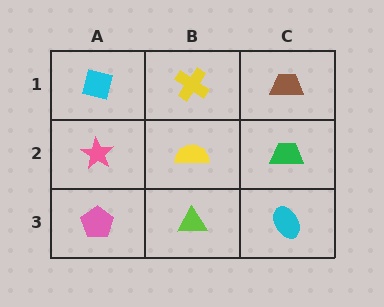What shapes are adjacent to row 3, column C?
A green trapezoid (row 2, column C), a lime triangle (row 3, column B).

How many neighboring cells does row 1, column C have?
2.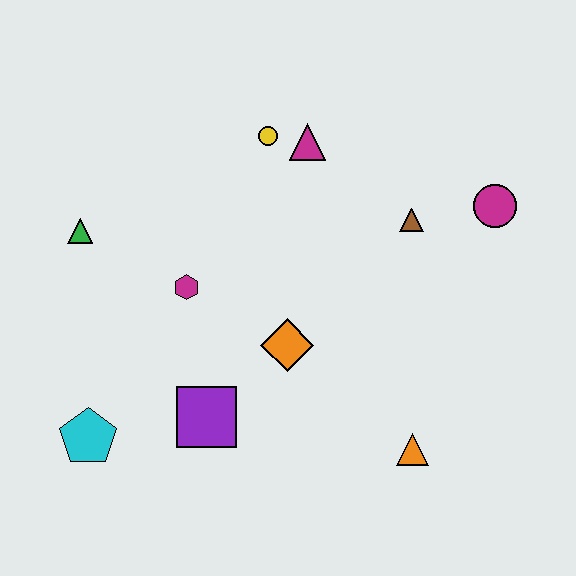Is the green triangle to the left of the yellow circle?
Yes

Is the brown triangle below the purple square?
No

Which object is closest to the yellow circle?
The magenta triangle is closest to the yellow circle.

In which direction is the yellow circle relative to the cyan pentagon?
The yellow circle is above the cyan pentagon.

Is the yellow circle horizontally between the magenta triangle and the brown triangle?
No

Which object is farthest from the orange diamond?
The magenta circle is farthest from the orange diamond.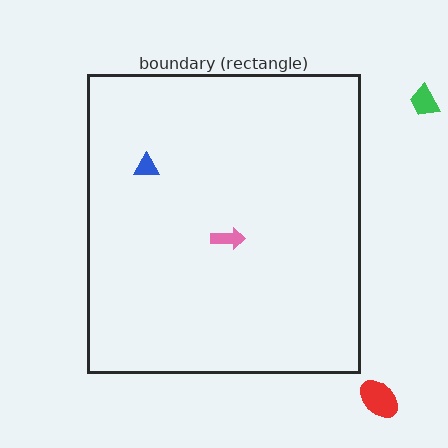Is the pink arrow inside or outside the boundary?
Inside.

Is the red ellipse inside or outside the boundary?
Outside.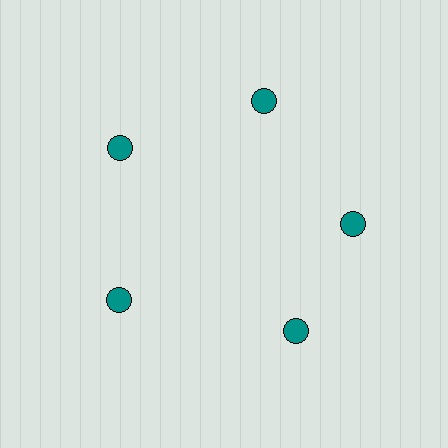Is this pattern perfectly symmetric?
No. The 5 teal circles are arranged in a ring, but one element near the 5 o'clock position is rotated out of alignment along the ring, breaking the 5-fold rotational symmetry.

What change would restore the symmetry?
The symmetry would be restored by rotating it back into even spacing with its neighbors so that all 5 circles sit at equal angles and equal distance from the center.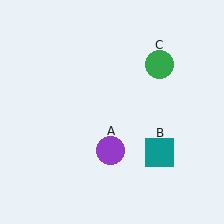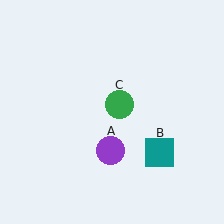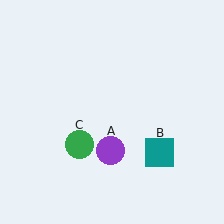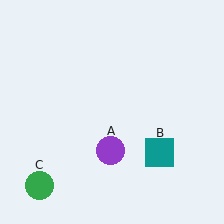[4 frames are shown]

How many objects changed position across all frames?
1 object changed position: green circle (object C).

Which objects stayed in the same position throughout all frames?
Purple circle (object A) and teal square (object B) remained stationary.